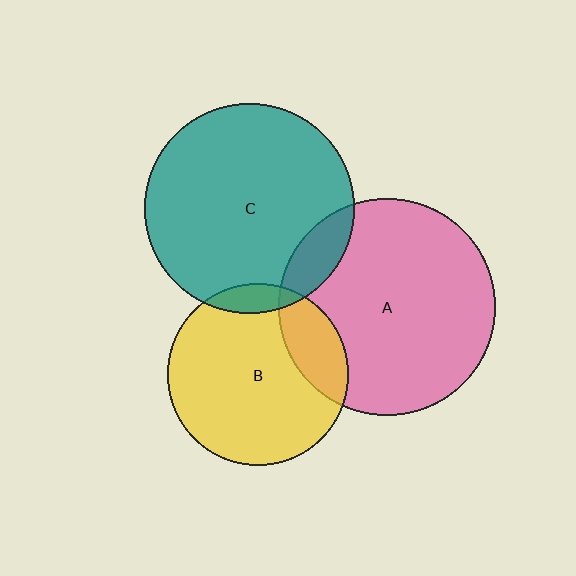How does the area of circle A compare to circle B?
Approximately 1.4 times.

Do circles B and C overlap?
Yes.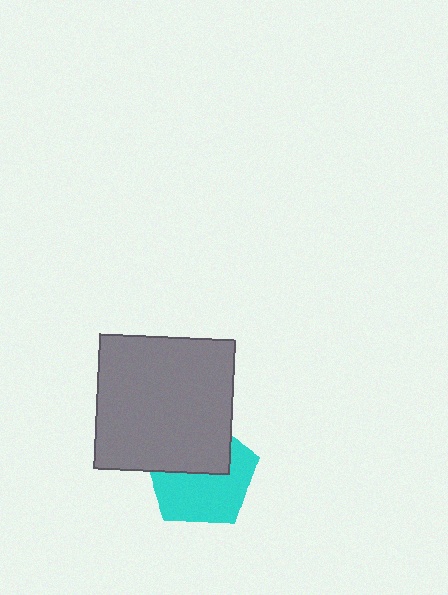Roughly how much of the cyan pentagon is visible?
About half of it is visible (roughly 57%).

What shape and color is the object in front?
The object in front is a gray square.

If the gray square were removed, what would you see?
You would see the complete cyan pentagon.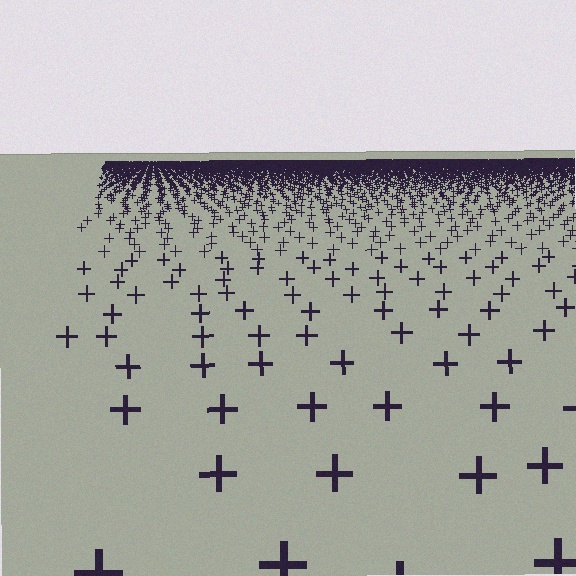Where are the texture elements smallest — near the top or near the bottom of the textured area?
Near the top.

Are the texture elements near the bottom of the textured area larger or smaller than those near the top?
Larger. Near the bottom, elements are closer to the viewer and appear at a bigger on-screen size.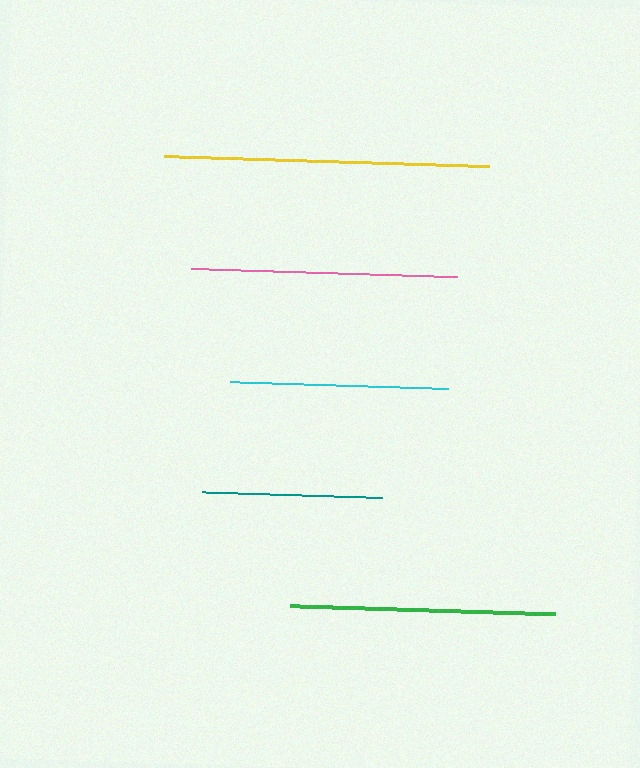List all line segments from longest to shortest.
From longest to shortest: yellow, pink, green, cyan, teal.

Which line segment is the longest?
The yellow line is the longest at approximately 324 pixels.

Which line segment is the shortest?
The teal line is the shortest at approximately 180 pixels.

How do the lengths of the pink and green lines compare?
The pink and green lines are approximately the same length.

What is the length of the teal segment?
The teal segment is approximately 180 pixels long.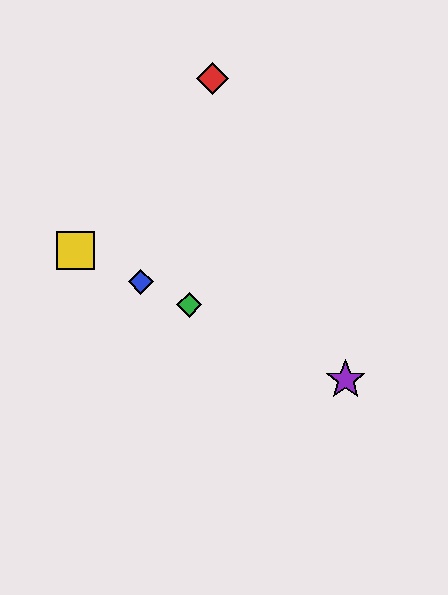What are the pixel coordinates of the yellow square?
The yellow square is at (75, 251).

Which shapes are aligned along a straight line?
The blue diamond, the green diamond, the yellow square, the purple star are aligned along a straight line.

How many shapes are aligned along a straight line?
4 shapes (the blue diamond, the green diamond, the yellow square, the purple star) are aligned along a straight line.